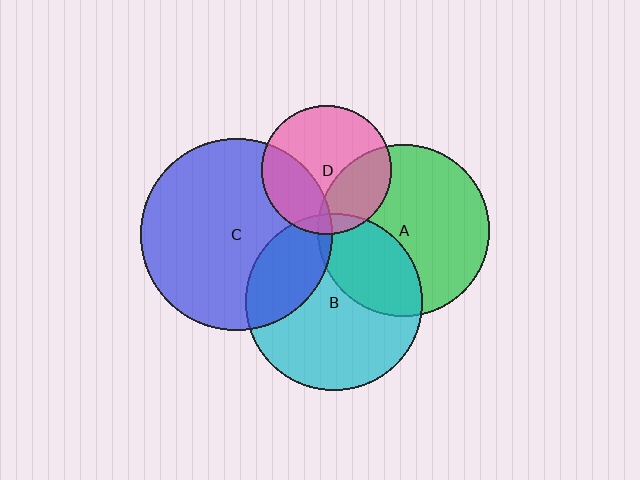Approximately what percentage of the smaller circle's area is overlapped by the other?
Approximately 10%.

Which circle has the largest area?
Circle C (blue).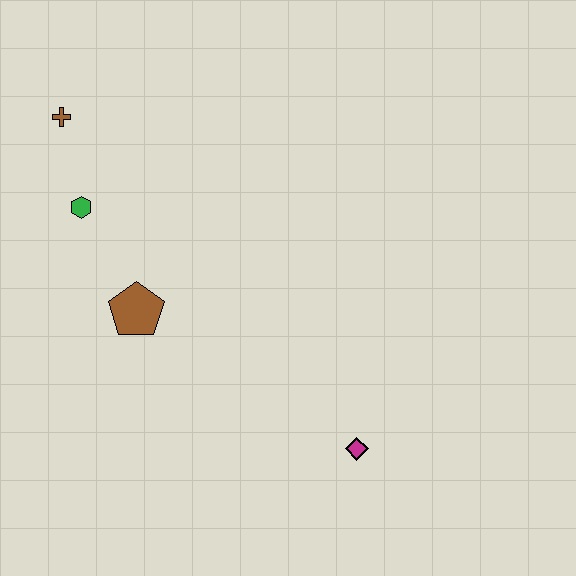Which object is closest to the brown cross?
The green hexagon is closest to the brown cross.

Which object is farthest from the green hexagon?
The magenta diamond is farthest from the green hexagon.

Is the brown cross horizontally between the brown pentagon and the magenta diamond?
No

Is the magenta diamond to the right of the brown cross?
Yes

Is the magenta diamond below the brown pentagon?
Yes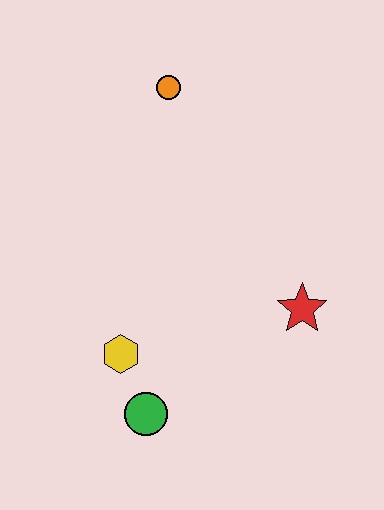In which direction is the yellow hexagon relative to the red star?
The yellow hexagon is to the left of the red star.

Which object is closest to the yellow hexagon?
The green circle is closest to the yellow hexagon.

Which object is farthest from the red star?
The orange circle is farthest from the red star.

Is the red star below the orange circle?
Yes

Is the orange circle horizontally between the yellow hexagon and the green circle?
No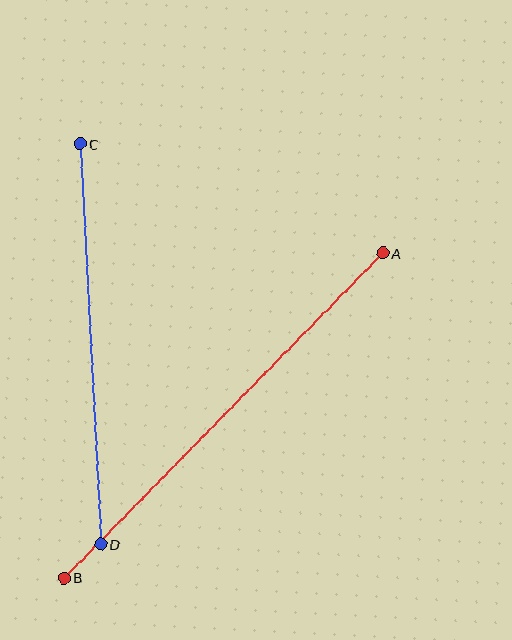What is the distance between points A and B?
The distance is approximately 455 pixels.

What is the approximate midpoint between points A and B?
The midpoint is at approximately (223, 415) pixels.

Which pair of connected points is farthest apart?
Points A and B are farthest apart.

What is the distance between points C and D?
The distance is approximately 401 pixels.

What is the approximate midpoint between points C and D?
The midpoint is at approximately (90, 344) pixels.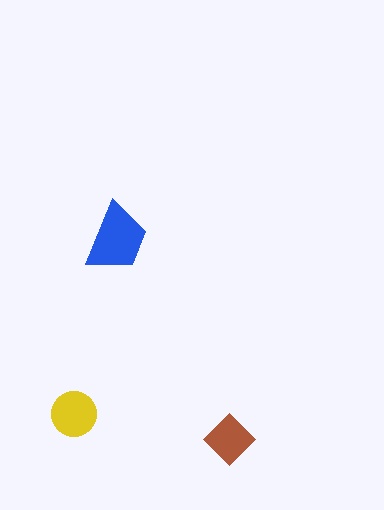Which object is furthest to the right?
The brown diamond is rightmost.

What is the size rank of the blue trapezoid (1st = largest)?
1st.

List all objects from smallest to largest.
The brown diamond, the yellow circle, the blue trapezoid.